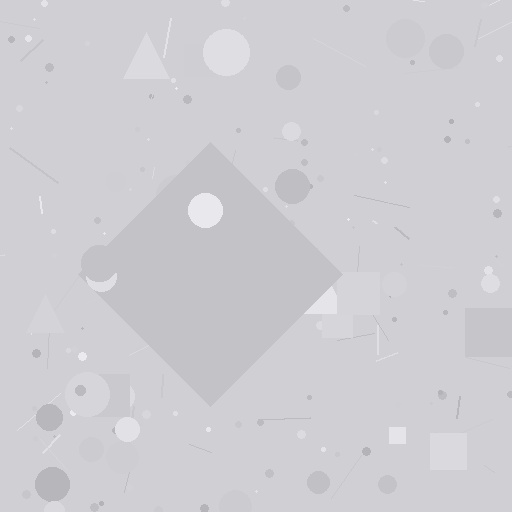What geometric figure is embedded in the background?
A diamond is embedded in the background.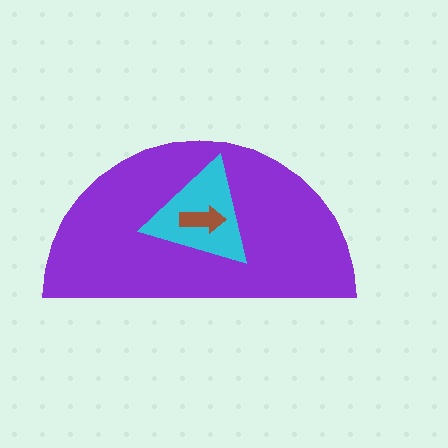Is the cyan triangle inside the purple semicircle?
Yes.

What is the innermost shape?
The brown arrow.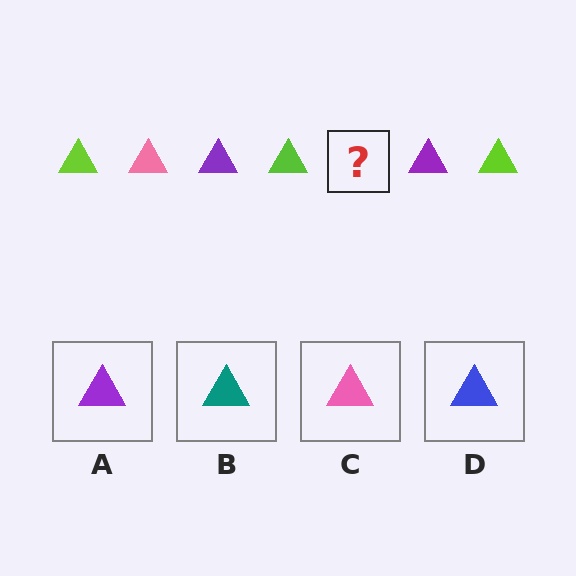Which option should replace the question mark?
Option C.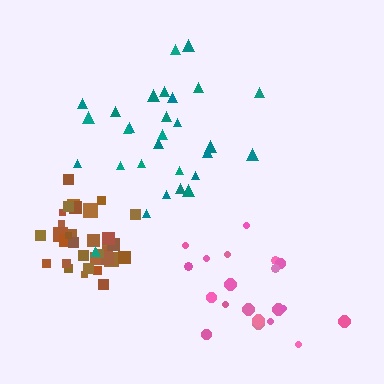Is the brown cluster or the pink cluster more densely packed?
Brown.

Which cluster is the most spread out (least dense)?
Pink.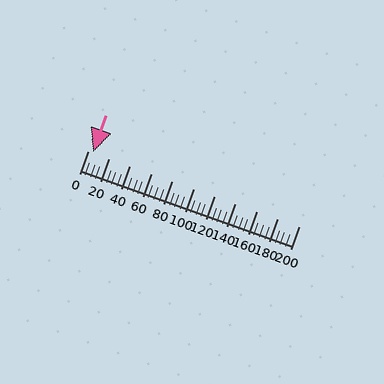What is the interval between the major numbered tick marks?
The major tick marks are spaced 20 units apart.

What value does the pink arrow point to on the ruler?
The pink arrow points to approximately 5.